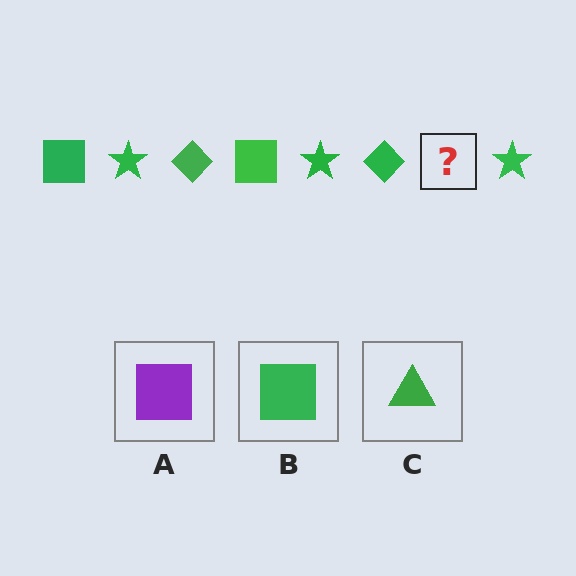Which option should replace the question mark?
Option B.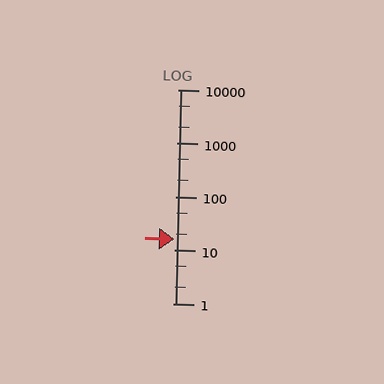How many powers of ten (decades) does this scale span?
The scale spans 4 decades, from 1 to 10000.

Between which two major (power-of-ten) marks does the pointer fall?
The pointer is between 10 and 100.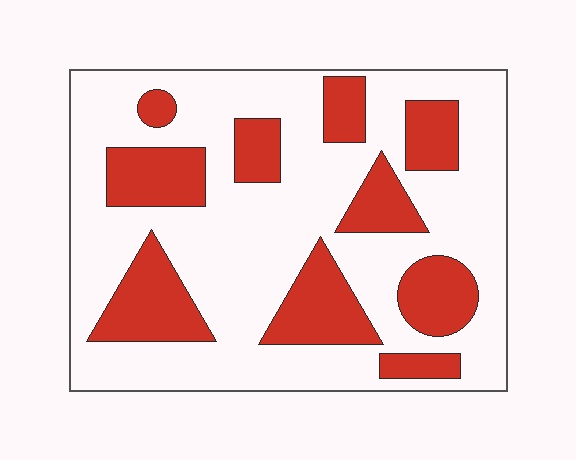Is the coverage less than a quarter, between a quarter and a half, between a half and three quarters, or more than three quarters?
Between a quarter and a half.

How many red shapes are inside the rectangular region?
10.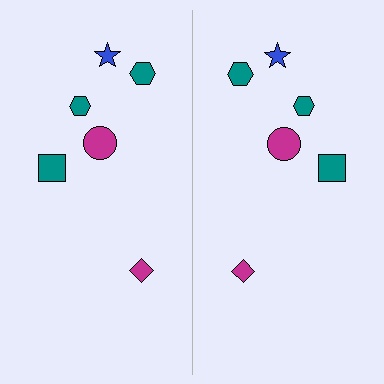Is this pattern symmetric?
Yes, this pattern has bilateral (reflection) symmetry.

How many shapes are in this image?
There are 12 shapes in this image.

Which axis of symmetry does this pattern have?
The pattern has a vertical axis of symmetry running through the center of the image.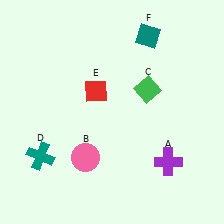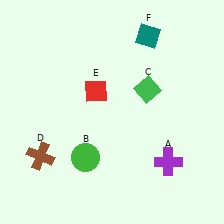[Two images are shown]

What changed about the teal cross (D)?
In Image 1, D is teal. In Image 2, it changed to brown.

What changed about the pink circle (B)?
In Image 1, B is pink. In Image 2, it changed to green.